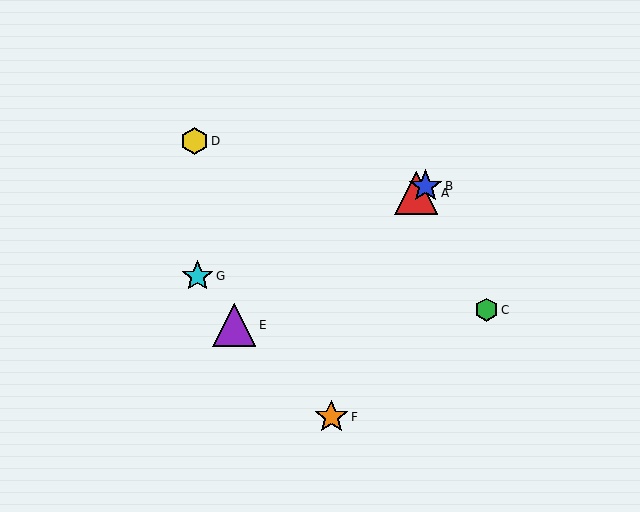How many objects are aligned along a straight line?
3 objects (A, B, E) are aligned along a straight line.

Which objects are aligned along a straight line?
Objects A, B, E are aligned along a straight line.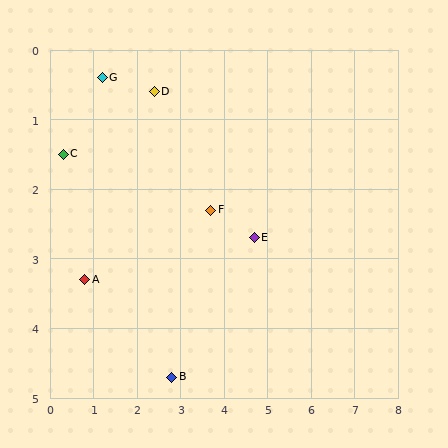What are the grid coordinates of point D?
Point D is at approximately (2.4, 0.6).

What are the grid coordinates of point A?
Point A is at approximately (0.8, 3.3).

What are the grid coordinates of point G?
Point G is at approximately (1.2, 0.4).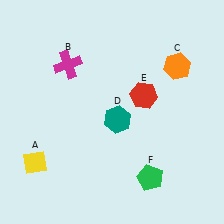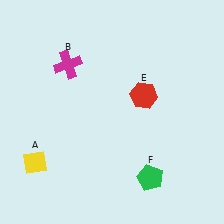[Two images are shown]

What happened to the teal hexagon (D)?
The teal hexagon (D) was removed in Image 2. It was in the bottom-right area of Image 1.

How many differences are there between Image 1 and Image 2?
There are 2 differences between the two images.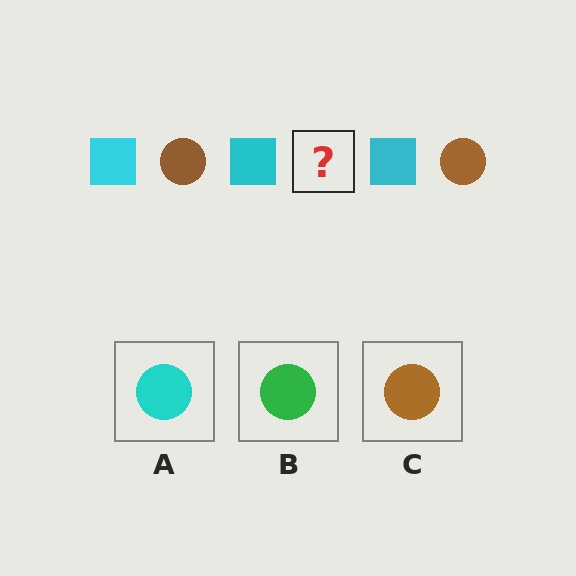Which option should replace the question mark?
Option C.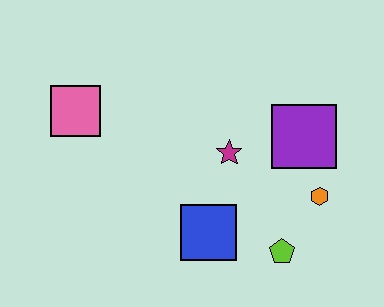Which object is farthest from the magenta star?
The pink square is farthest from the magenta star.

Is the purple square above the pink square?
No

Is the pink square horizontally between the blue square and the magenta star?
No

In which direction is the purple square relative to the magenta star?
The purple square is to the right of the magenta star.